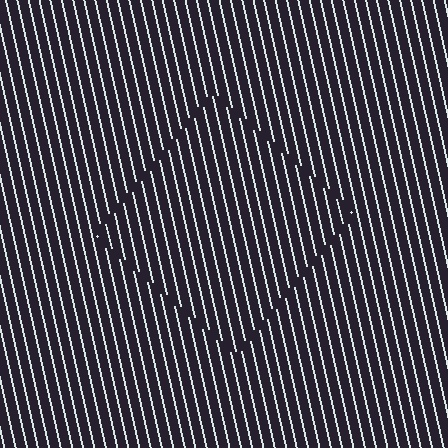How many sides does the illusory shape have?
4 sides — the line-ends trace a square.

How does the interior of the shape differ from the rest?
The interior of the shape contains the same grating, shifted by half a period — the contour is defined by the phase discontinuity where line-ends from the inner and outer gratings abut.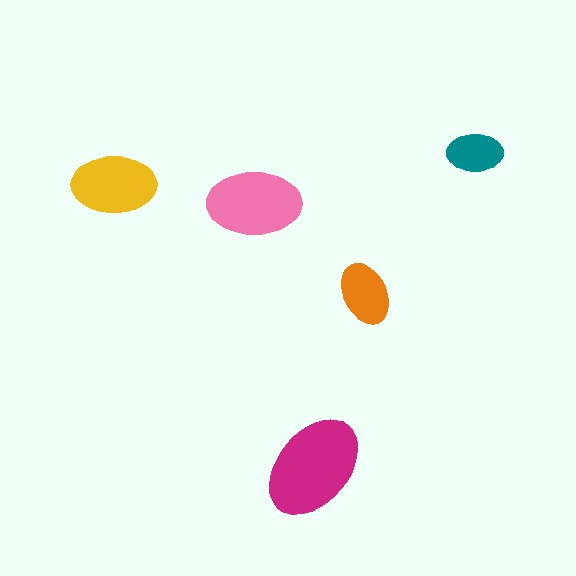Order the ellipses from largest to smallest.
the magenta one, the pink one, the yellow one, the orange one, the teal one.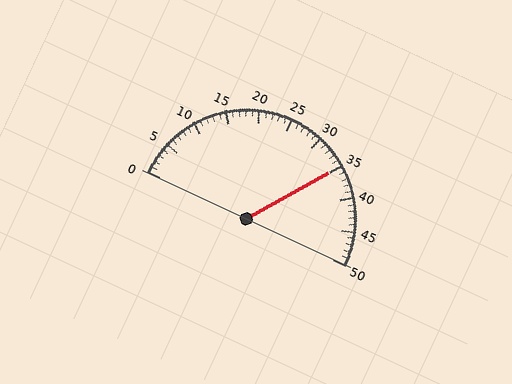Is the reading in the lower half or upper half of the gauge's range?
The reading is in the upper half of the range (0 to 50).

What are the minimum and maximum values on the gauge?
The gauge ranges from 0 to 50.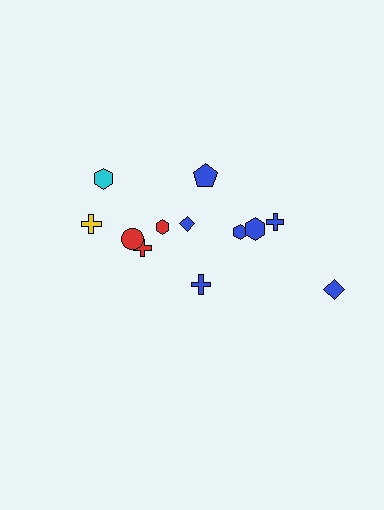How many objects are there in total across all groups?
There are 12 objects.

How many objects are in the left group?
There are 5 objects.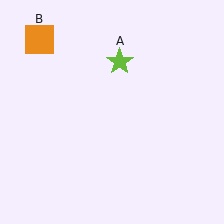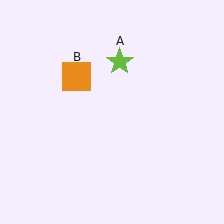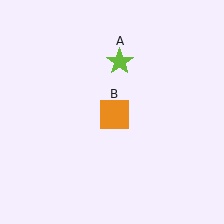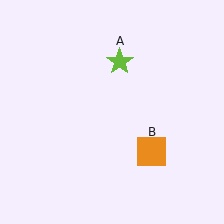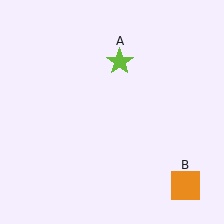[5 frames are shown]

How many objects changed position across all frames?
1 object changed position: orange square (object B).